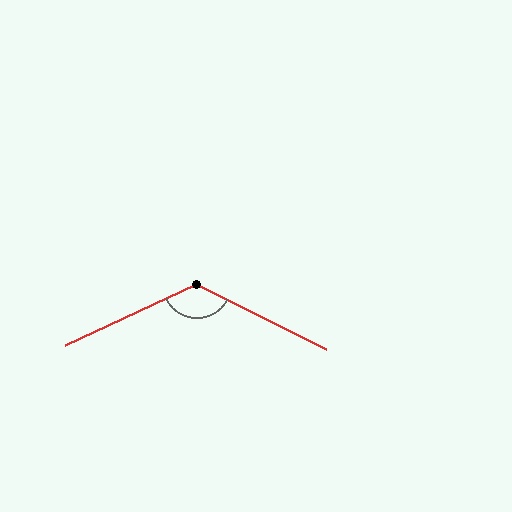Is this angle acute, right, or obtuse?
It is obtuse.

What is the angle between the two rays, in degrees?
Approximately 128 degrees.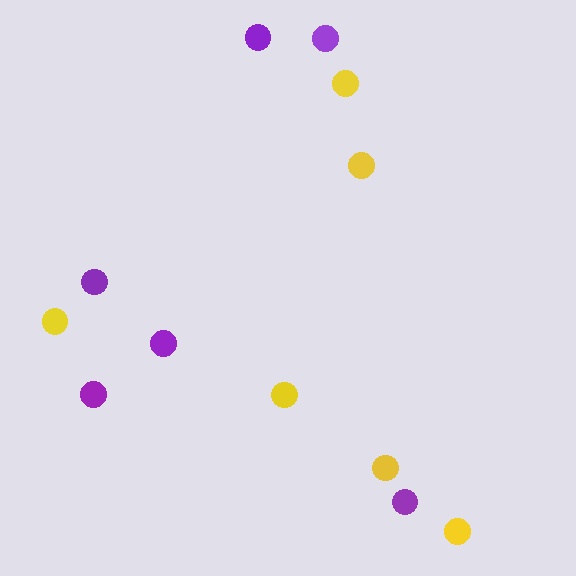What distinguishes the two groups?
There are 2 groups: one group of purple circles (6) and one group of yellow circles (6).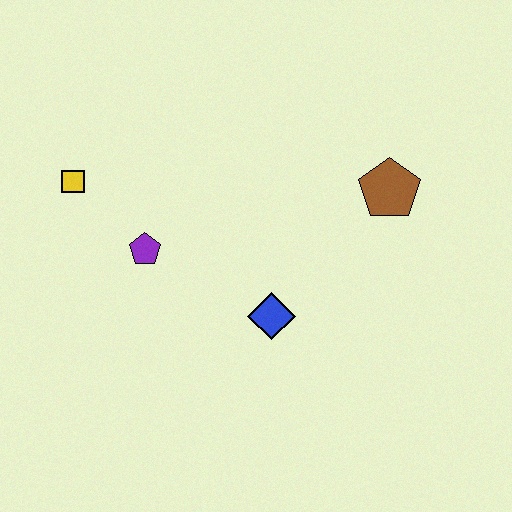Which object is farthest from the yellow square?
The brown pentagon is farthest from the yellow square.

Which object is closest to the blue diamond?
The purple pentagon is closest to the blue diamond.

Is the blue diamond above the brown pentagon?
No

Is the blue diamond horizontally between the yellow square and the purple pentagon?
No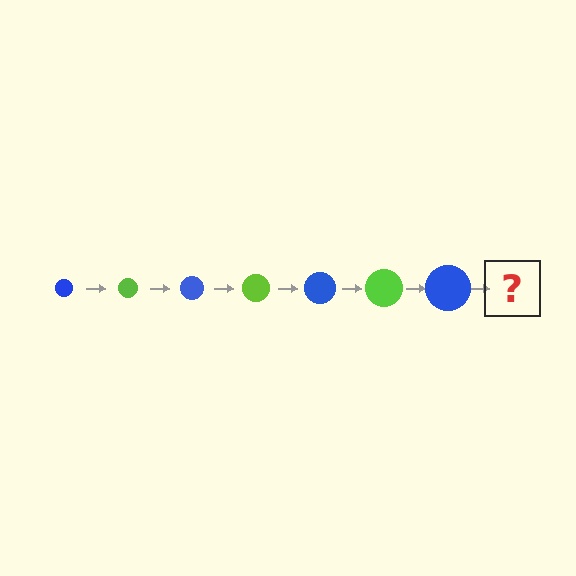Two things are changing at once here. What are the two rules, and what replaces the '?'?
The two rules are that the circle grows larger each step and the color cycles through blue and lime. The '?' should be a lime circle, larger than the previous one.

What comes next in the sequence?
The next element should be a lime circle, larger than the previous one.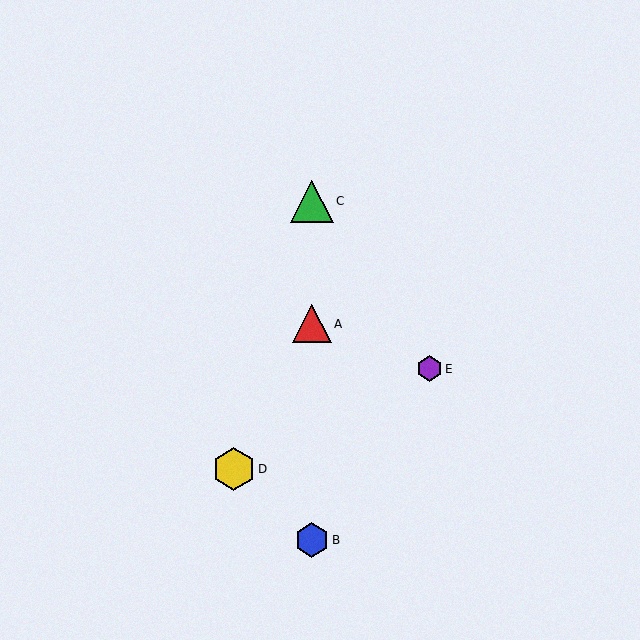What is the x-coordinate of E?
Object E is at x≈429.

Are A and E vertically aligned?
No, A is at x≈312 and E is at x≈429.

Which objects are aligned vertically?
Objects A, B, C are aligned vertically.